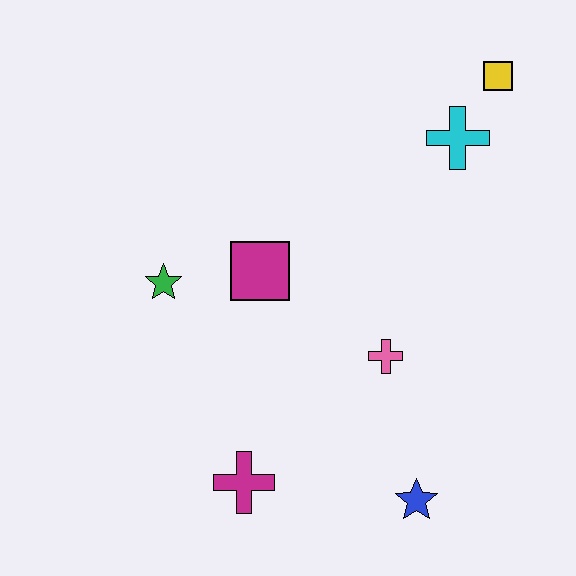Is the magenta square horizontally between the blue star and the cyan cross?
No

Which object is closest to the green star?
The magenta square is closest to the green star.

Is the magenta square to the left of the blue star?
Yes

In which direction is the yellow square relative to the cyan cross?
The yellow square is above the cyan cross.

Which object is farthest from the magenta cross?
The yellow square is farthest from the magenta cross.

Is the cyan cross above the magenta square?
Yes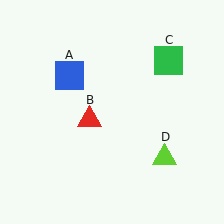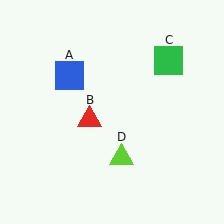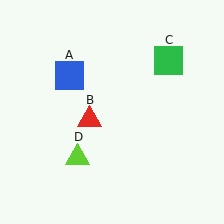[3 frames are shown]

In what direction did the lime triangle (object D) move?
The lime triangle (object D) moved left.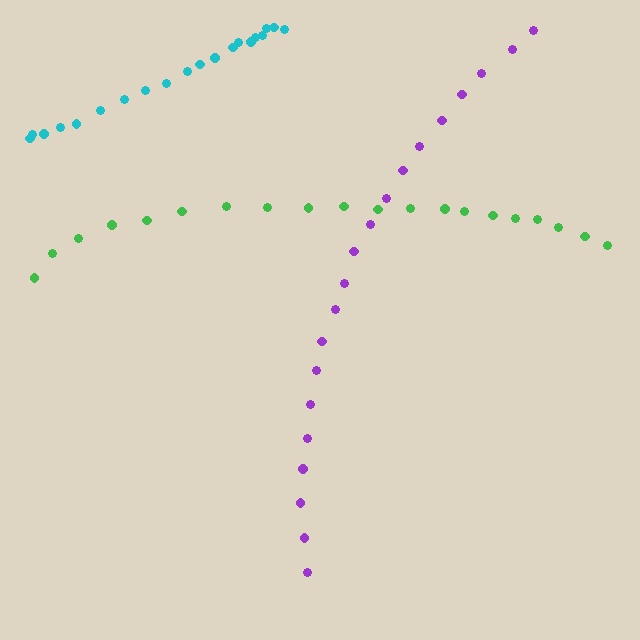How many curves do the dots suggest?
There are 3 distinct paths.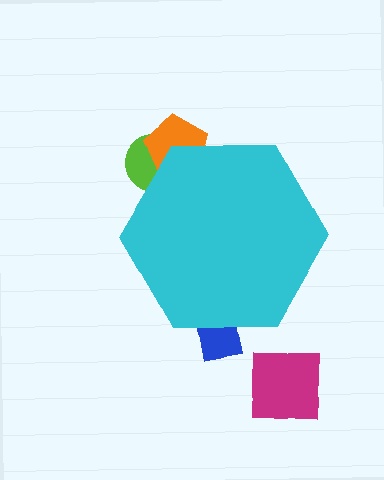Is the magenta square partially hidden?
No, the magenta square is fully visible.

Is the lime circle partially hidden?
Yes, the lime circle is partially hidden behind the cyan hexagon.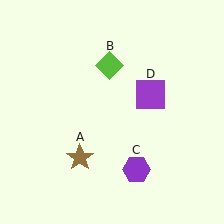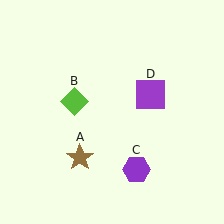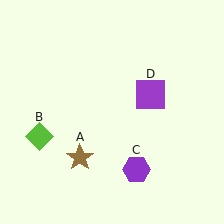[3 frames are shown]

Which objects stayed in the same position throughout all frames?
Brown star (object A) and purple hexagon (object C) and purple square (object D) remained stationary.